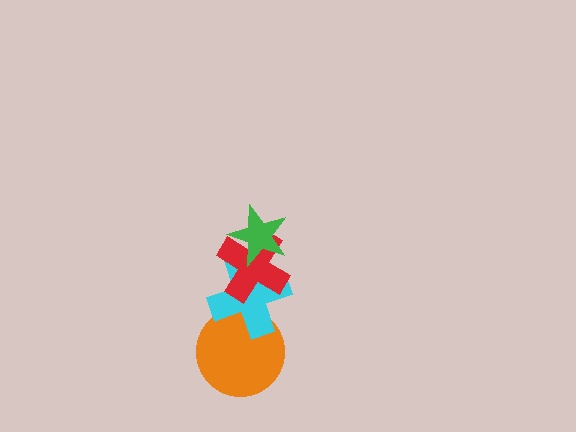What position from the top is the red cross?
The red cross is 2nd from the top.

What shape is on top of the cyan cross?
The red cross is on top of the cyan cross.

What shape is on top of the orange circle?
The cyan cross is on top of the orange circle.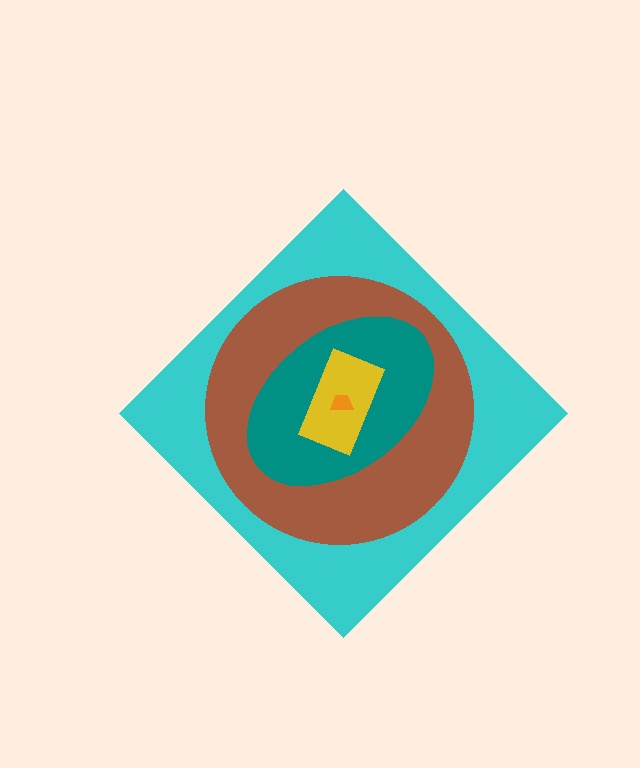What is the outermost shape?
The cyan diamond.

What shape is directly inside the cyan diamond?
The brown circle.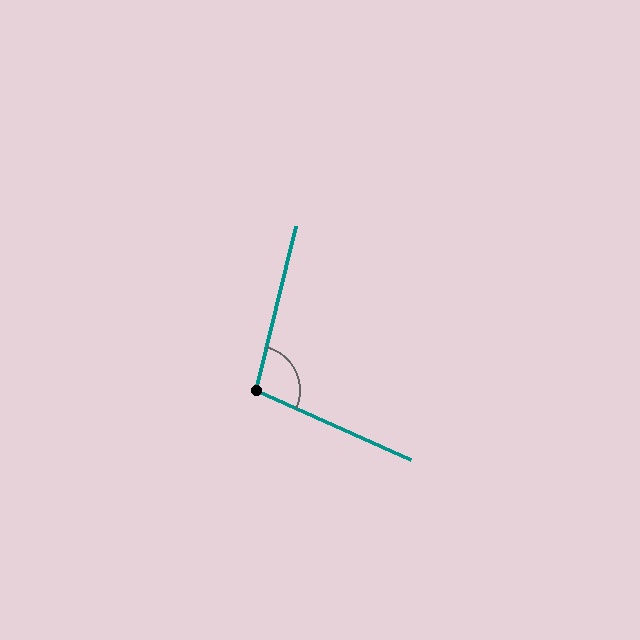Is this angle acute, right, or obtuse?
It is obtuse.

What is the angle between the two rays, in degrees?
Approximately 100 degrees.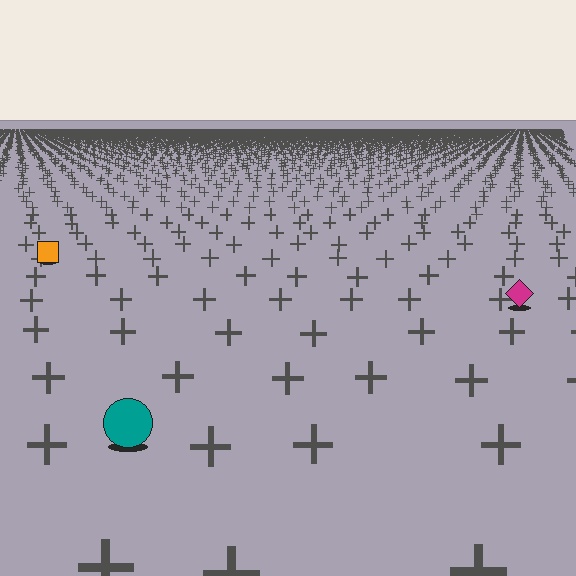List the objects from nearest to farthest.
From nearest to farthest: the teal circle, the magenta diamond, the orange square.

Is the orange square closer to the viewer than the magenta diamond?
No. The magenta diamond is closer — you can tell from the texture gradient: the ground texture is coarser near it.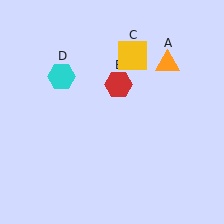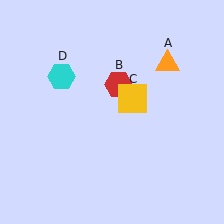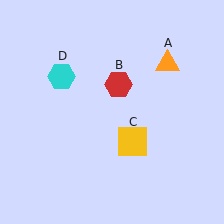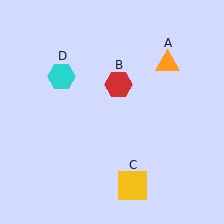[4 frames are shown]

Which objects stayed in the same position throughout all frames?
Orange triangle (object A) and red hexagon (object B) and cyan hexagon (object D) remained stationary.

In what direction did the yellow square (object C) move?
The yellow square (object C) moved down.